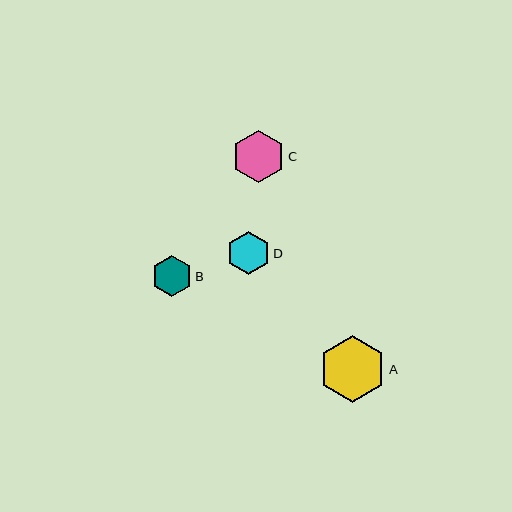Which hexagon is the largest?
Hexagon A is the largest with a size of approximately 67 pixels.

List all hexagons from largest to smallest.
From largest to smallest: A, C, D, B.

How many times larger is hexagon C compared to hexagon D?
Hexagon C is approximately 1.2 times the size of hexagon D.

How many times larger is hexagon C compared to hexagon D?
Hexagon C is approximately 1.2 times the size of hexagon D.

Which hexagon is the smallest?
Hexagon B is the smallest with a size of approximately 40 pixels.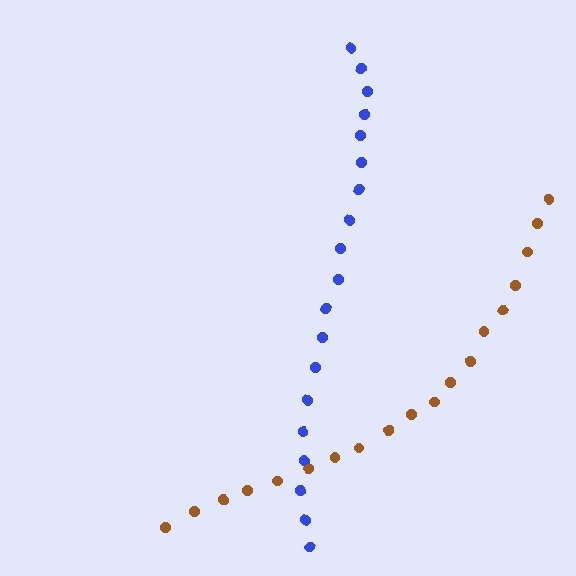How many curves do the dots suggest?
There are 2 distinct paths.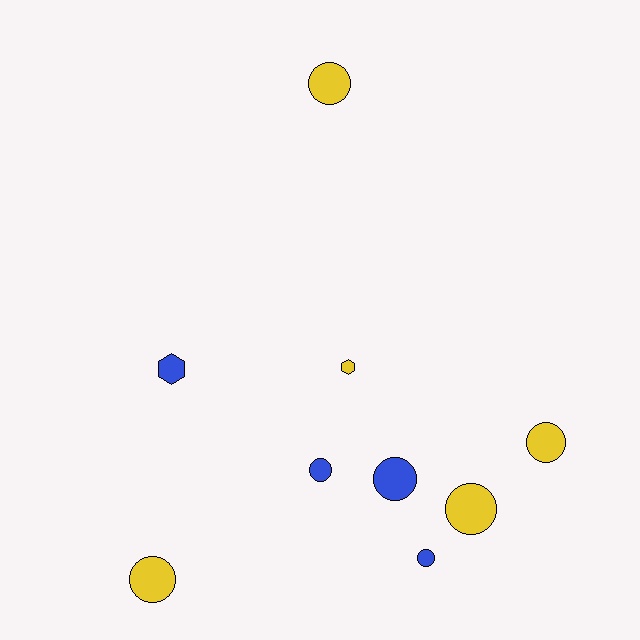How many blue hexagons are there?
There is 1 blue hexagon.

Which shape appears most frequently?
Circle, with 7 objects.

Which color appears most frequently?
Yellow, with 5 objects.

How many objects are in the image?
There are 9 objects.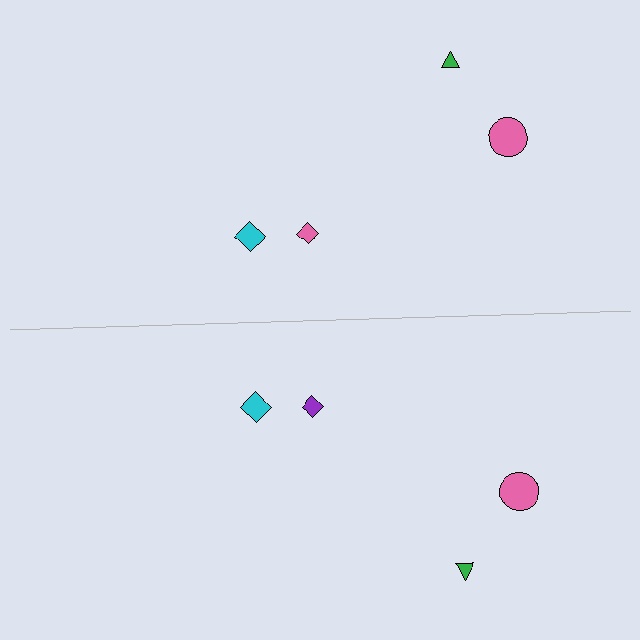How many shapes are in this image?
There are 8 shapes in this image.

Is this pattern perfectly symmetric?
No, the pattern is not perfectly symmetric. The purple diamond on the bottom side breaks the symmetry — its mirror counterpart is pink.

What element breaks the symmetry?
The purple diamond on the bottom side breaks the symmetry — its mirror counterpart is pink.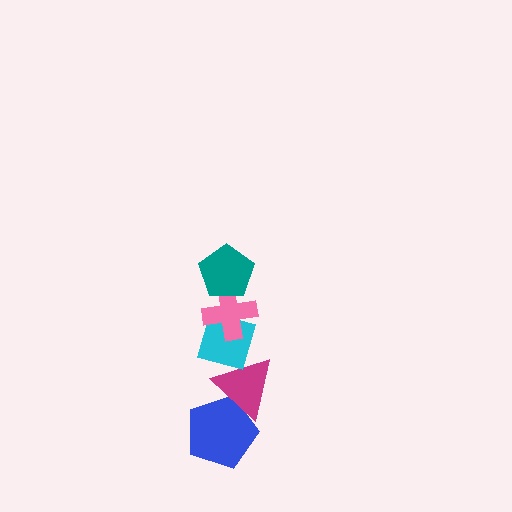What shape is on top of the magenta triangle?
The cyan diamond is on top of the magenta triangle.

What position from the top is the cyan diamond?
The cyan diamond is 3rd from the top.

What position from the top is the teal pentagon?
The teal pentagon is 1st from the top.